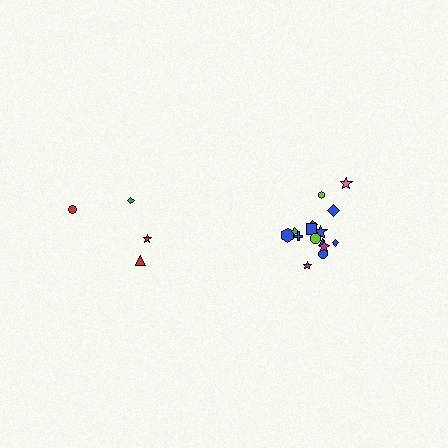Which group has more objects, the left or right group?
The right group.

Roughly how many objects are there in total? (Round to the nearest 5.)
Roughly 20 objects in total.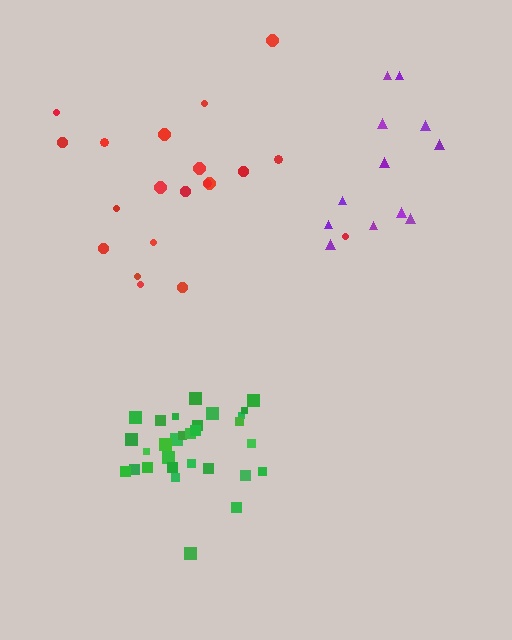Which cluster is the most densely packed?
Green.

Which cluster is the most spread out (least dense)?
Red.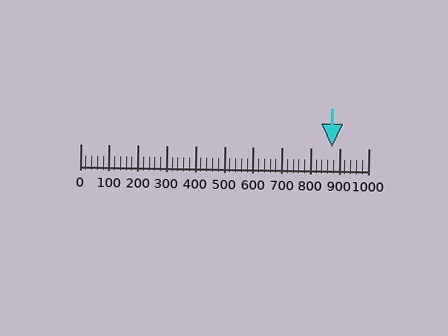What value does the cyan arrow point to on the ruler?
The cyan arrow points to approximately 873.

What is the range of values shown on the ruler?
The ruler shows values from 0 to 1000.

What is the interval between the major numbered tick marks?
The major tick marks are spaced 100 units apart.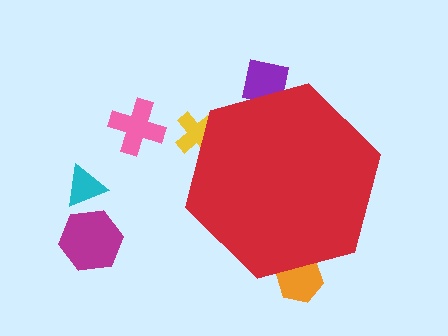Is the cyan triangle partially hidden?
No, the cyan triangle is fully visible.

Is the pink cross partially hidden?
No, the pink cross is fully visible.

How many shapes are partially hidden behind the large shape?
3 shapes are partially hidden.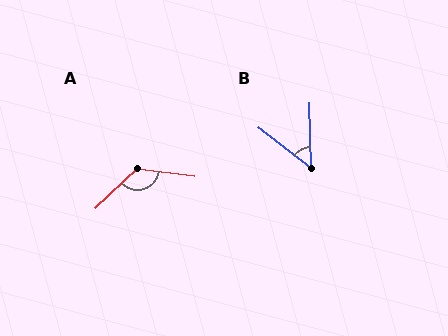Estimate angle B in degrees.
Approximately 51 degrees.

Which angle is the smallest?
B, at approximately 51 degrees.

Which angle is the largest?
A, at approximately 128 degrees.